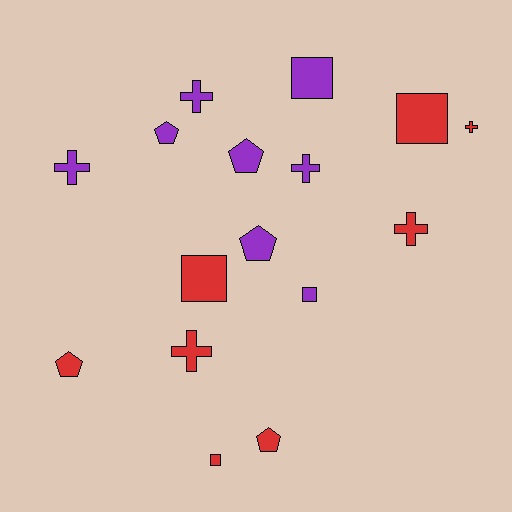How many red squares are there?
There are 3 red squares.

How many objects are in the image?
There are 16 objects.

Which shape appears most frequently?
Cross, with 6 objects.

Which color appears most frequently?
Red, with 8 objects.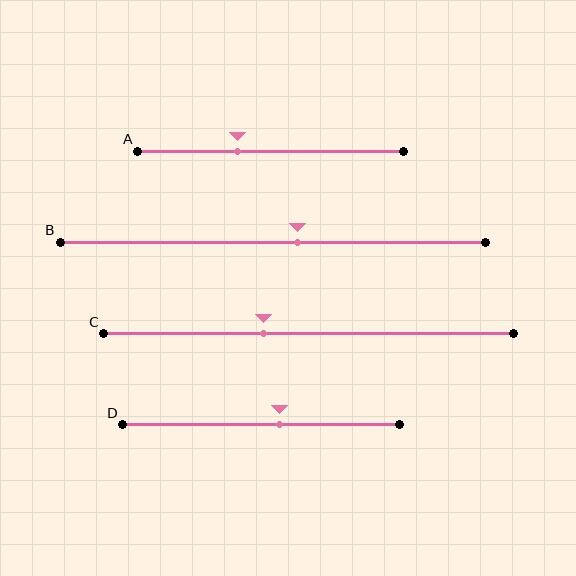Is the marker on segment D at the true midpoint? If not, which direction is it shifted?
No, the marker on segment D is shifted to the right by about 7% of the segment length.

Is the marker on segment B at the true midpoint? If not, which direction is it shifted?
No, the marker on segment B is shifted to the right by about 6% of the segment length.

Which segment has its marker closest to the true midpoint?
Segment B has its marker closest to the true midpoint.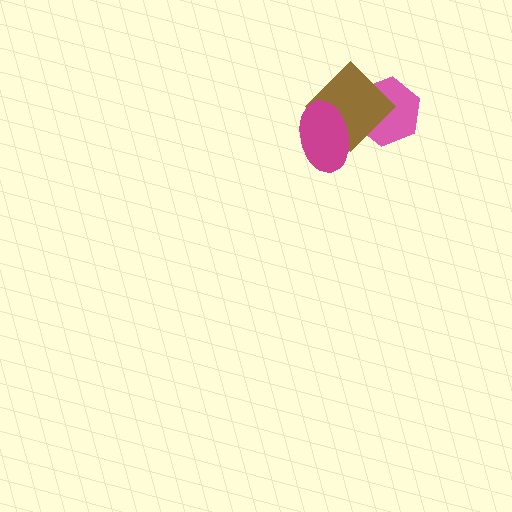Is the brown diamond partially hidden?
Yes, it is partially covered by another shape.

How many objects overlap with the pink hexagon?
1 object overlaps with the pink hexagon.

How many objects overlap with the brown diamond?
2 objects overlap with the brown diamond.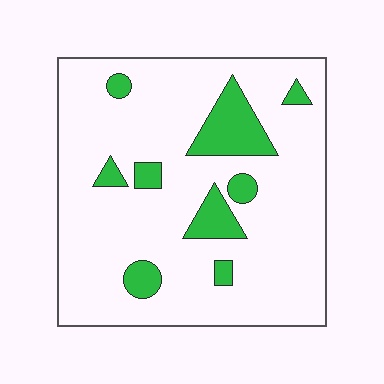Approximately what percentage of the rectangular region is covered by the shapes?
Approximately 15%.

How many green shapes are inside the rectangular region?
9.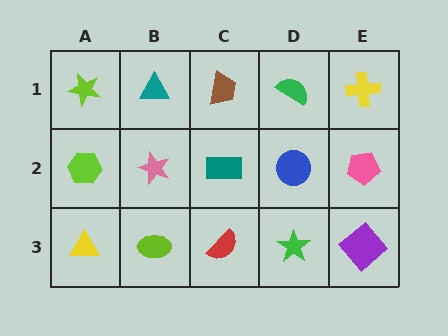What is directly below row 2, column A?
A yellow triangle.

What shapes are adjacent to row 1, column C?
A teal rectangle (row 2, column C), a teal triangle (row 1, column B), a green semicircle (row 1, column D).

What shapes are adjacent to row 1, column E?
A pink pentagon (row 2, column E), a green semicircle (row 1, column D).